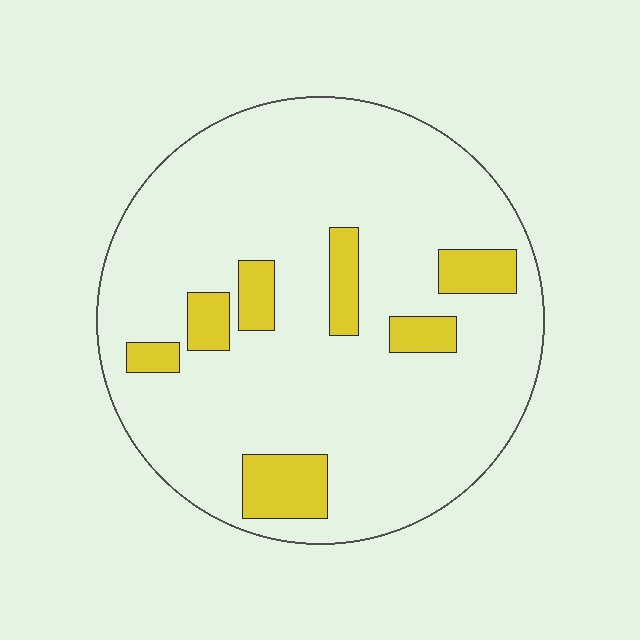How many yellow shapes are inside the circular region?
7.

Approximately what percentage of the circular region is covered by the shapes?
Approximately 15%.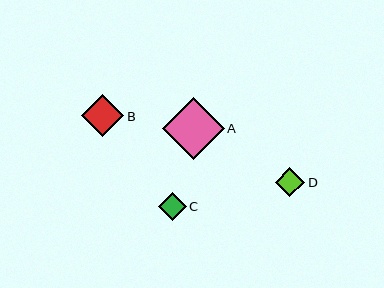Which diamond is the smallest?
Diamond C is the smallest with a size of approximately 28 pixels.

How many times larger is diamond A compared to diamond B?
Diamond A is approximately 1.5 times the size of diamond B.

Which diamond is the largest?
Diamond A is the largest with a size of approximately 62 pixels.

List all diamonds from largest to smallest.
From largest to smallest: A, B, D, C.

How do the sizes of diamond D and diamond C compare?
Diamond D and diamond C are approximately the same size.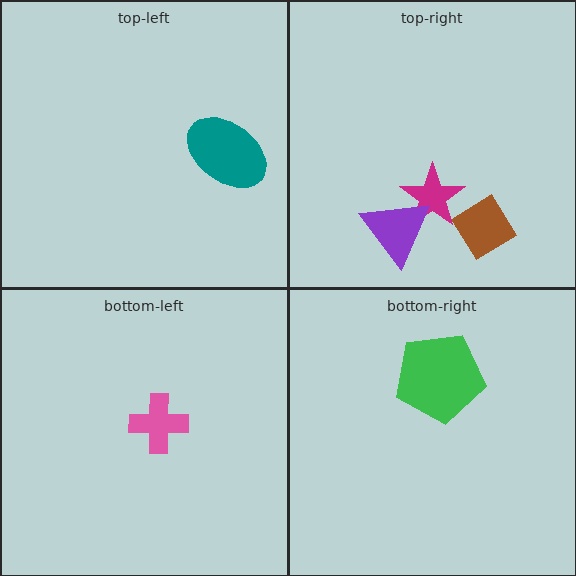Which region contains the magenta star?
The top-right region.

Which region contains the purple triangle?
The top-right region.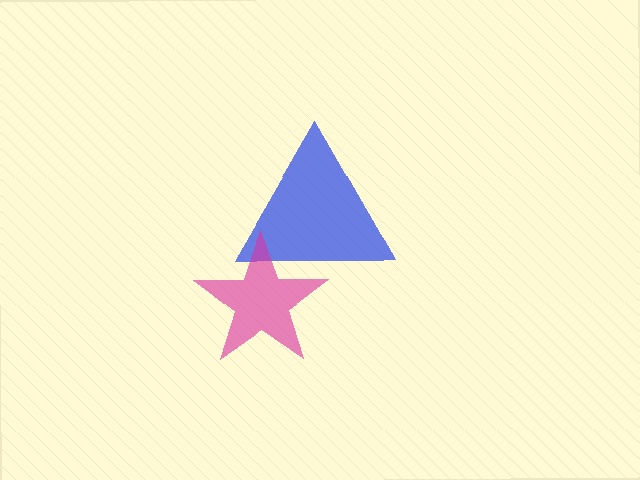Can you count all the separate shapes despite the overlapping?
Yes, there are 2 separate shapes.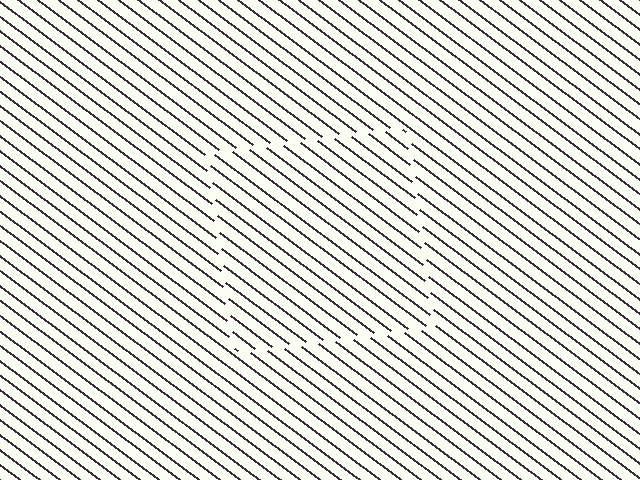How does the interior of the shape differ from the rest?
The interior of the shape contains the same grating, shifted by half a period — the contour is defined by the phase discontinuity where line-ends from the inner and outer gratings abut.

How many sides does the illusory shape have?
4 sides — the line-ends trace a square.